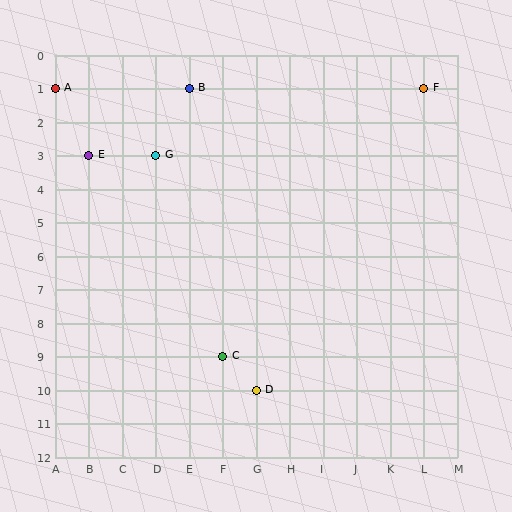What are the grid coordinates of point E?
Point E is at grid coordinates (B, 3).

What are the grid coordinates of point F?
Point F is at grid coordinates (L, 1).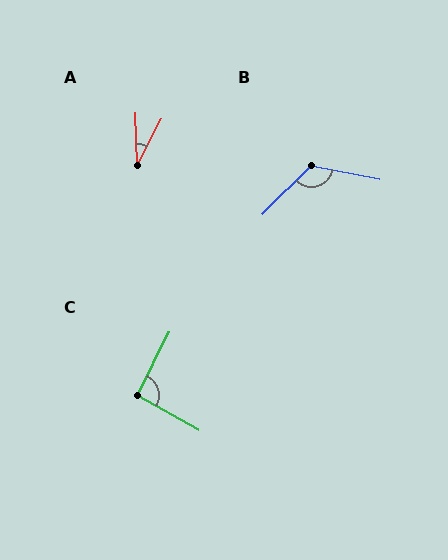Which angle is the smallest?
A, at approximately 29 degrees.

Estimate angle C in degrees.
Approximately 93 degrees.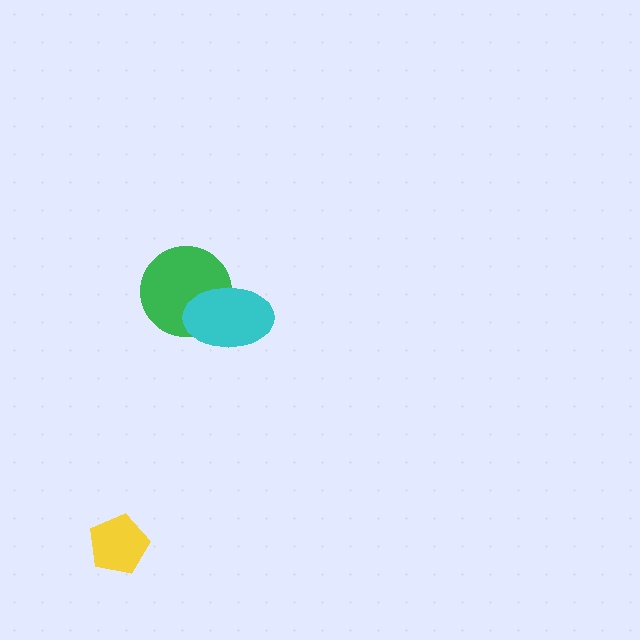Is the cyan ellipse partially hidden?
No, no other shape covers it.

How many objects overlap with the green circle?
1 object overlaps with the green circle.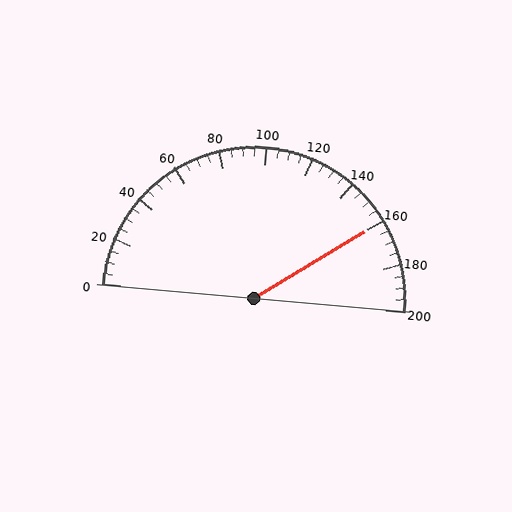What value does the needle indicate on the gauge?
The needle indicates approximately 160.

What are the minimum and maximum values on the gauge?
The gauge ranges from 0 to 200.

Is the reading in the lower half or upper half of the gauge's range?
The reading is in the upper half of the range (0 to 200).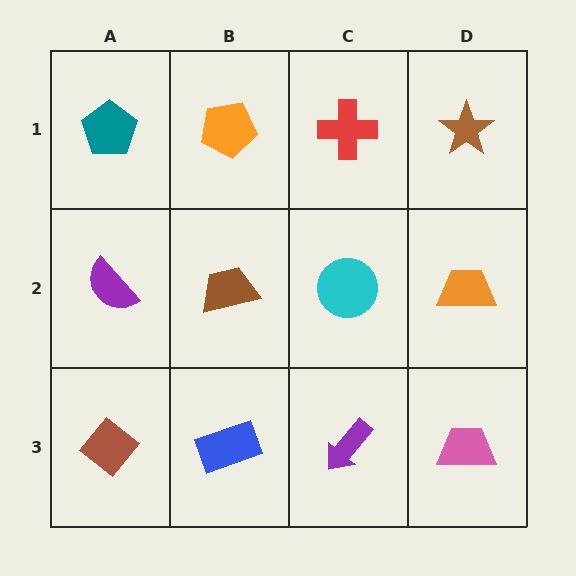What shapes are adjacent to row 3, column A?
A purple semicircle (row 2, column A), a blue rectangle (row 3, column B).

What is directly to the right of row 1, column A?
An orange pentagon.